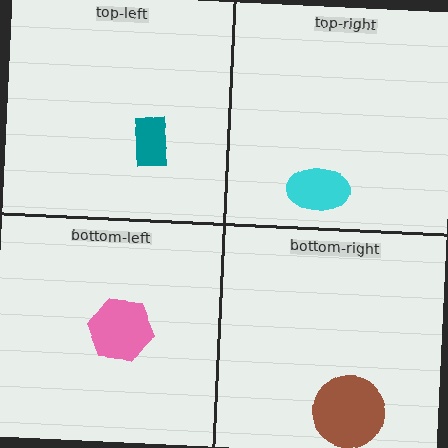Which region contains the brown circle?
The bottom-right region.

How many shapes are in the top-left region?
1.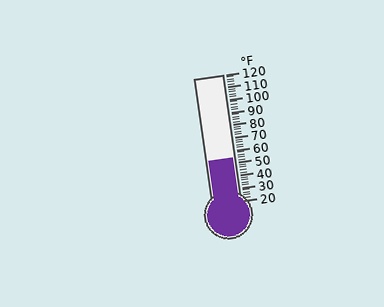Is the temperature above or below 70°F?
The temperature is below 70°F.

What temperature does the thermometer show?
The thermometer shows approximately 54°F.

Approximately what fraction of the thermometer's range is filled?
The thermometer is filled to approximately 35% of its range.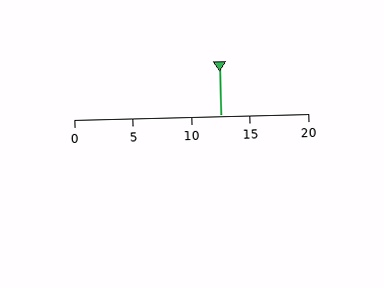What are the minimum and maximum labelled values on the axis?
The axis runs from 0 to 20.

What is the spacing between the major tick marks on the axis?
The major ticks are spaced 5 apart.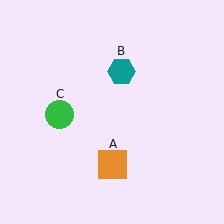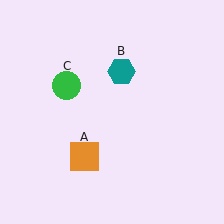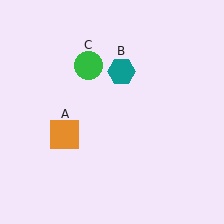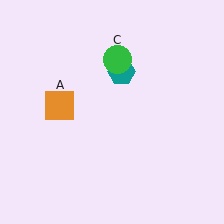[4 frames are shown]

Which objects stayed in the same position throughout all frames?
Teal hexagon (object B) remained stationary.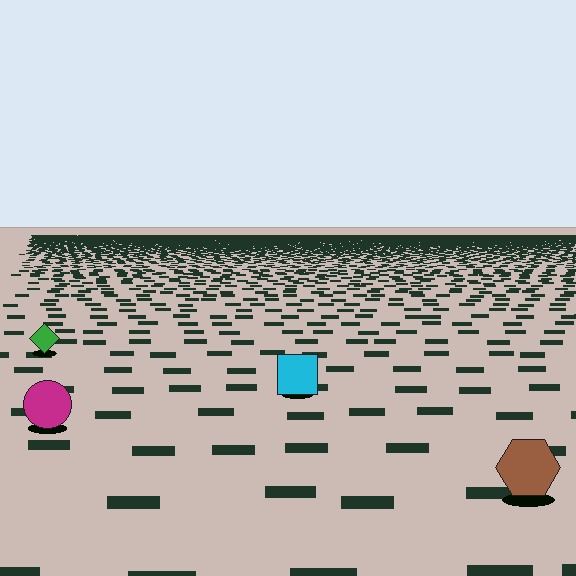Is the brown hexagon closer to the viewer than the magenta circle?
Yes. The brown hexagon is closer — you can tell from the texture gradient: the ground texture is coarser near it.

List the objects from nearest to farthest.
From nearest to farthest: the brown hexagon, the magenta circle, the cyan square, the green diamond.